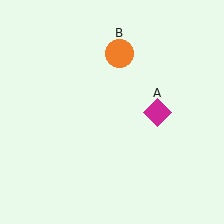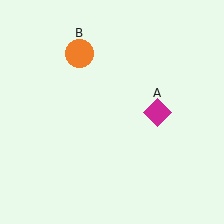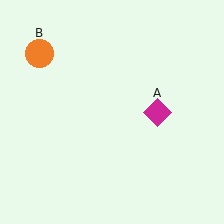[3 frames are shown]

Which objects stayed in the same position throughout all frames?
Magenta diamond (object A) remained stationary.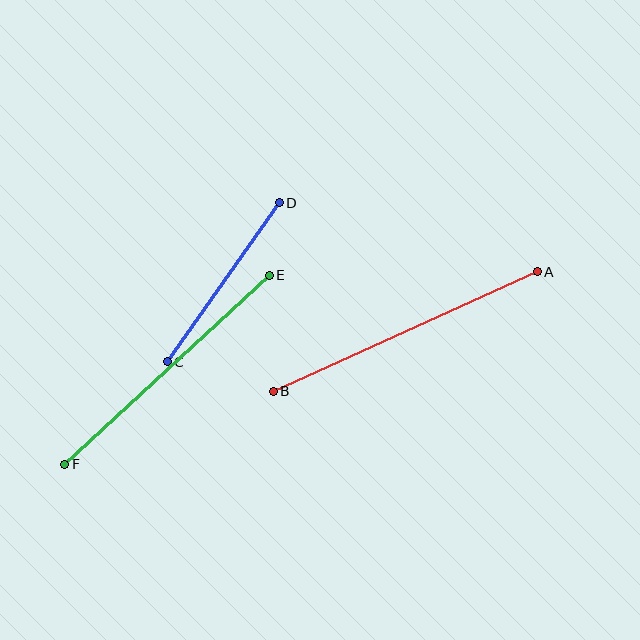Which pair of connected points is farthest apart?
Points A and B are farthest apart.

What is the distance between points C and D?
The distance is approximately 194 pixels.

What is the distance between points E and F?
The distance is approximately 279 pixels.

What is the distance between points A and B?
The distance is approximately 290 pixels.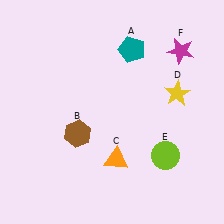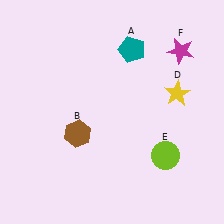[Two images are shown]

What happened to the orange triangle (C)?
The orange triangle (C) was removed in Image 2. It was in the bottom-right area of Image 1.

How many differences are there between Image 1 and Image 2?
There is 1 difference between the two images.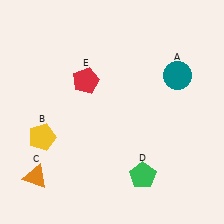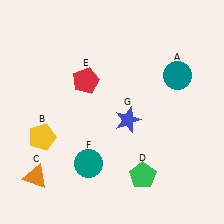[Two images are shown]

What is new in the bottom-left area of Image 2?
A teal circle (F) was added in the bottom-left area of Image 2.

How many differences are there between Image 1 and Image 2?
There are 2 differences between the two images.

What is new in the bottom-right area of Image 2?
A blue star (G) was added in the bottom-right area of Image 2.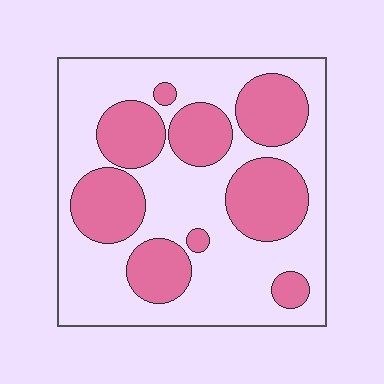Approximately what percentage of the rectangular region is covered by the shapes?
Approximately 35%.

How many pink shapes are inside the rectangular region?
9.